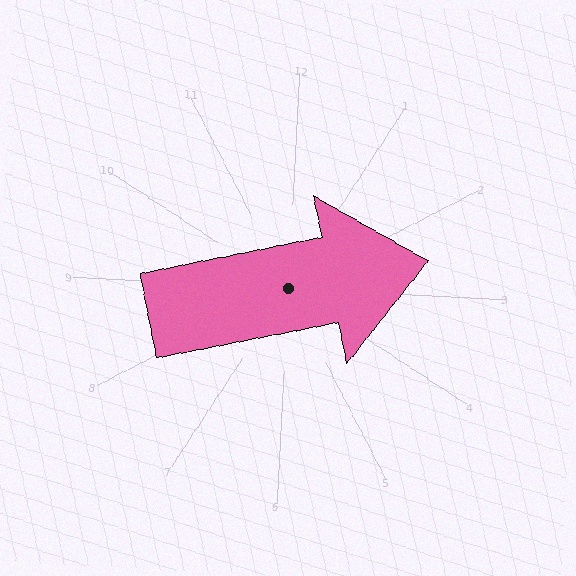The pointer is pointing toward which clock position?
Roughly 3 o'clock.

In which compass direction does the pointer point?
East.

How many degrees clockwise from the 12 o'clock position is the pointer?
Approximately 76 degrees.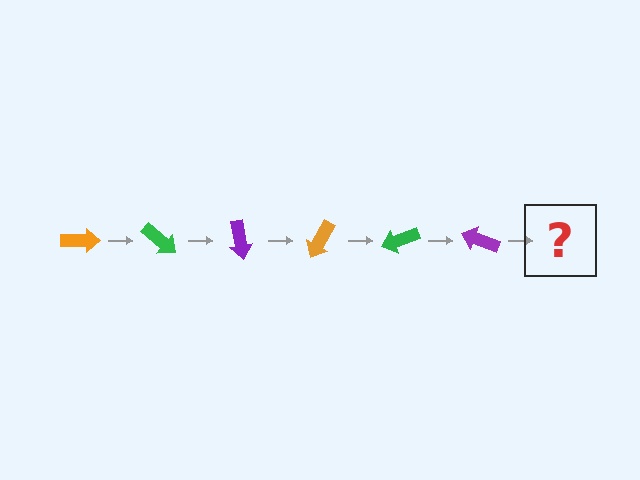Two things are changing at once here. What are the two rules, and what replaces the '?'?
The two rules are that it rotates 40 degrees each step and the color cycles through orange, green, and purple. The '?' should be an orange arrow, rotated 240 degrees from the start.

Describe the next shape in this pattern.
It should be an orange arrow, rotated 240 degrees from the start.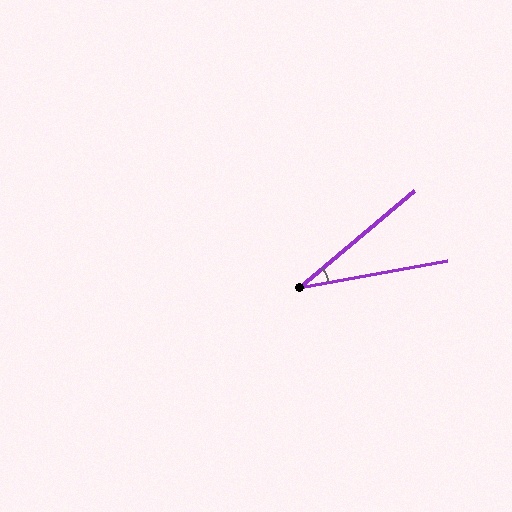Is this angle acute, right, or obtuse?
It is acute.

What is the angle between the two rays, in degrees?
Approximately 30 degrees.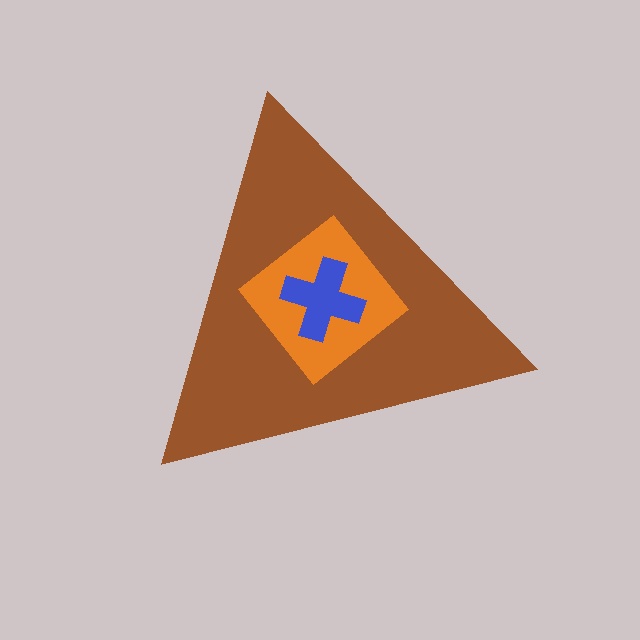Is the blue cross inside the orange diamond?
Yes.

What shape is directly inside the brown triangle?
The orange diamond.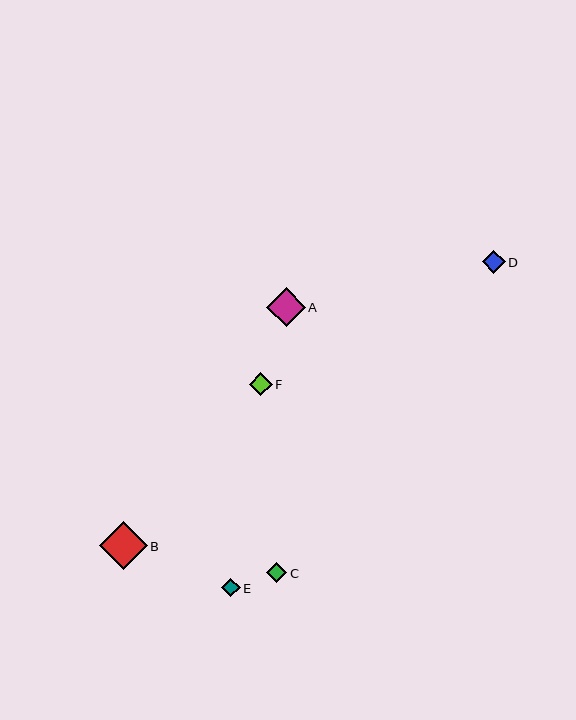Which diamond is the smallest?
Diamond E is the smallest with a size of approximately 19 pixels.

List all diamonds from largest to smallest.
From largest to smallest: B, A, D, F, C, E.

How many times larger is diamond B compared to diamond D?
Diamond B is approximately 2.1 times the size of diamond D.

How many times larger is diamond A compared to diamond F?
Diamond A is approximately 1.7 times the size of diamond F.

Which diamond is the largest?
Diamond B is the largest with a size of approximately 48 pixels.